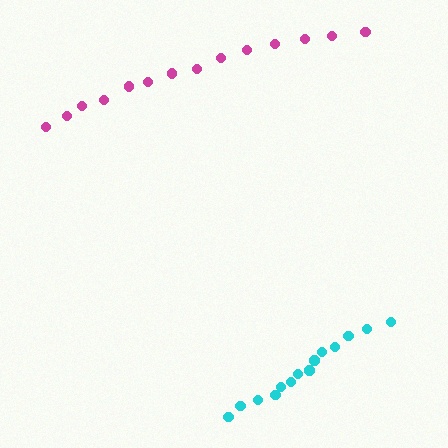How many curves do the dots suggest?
There are 2 distinct paths.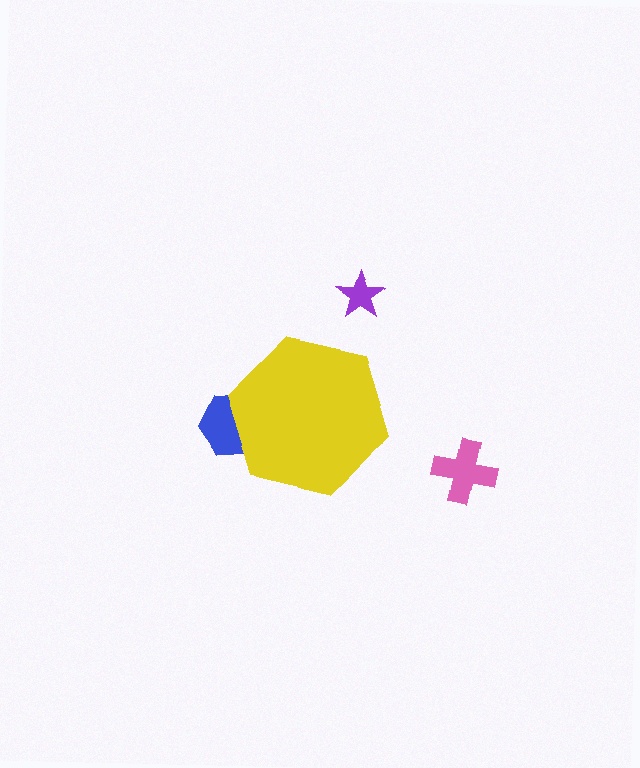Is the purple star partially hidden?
No, the purple star is fully visible.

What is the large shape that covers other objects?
A yellow hexagon.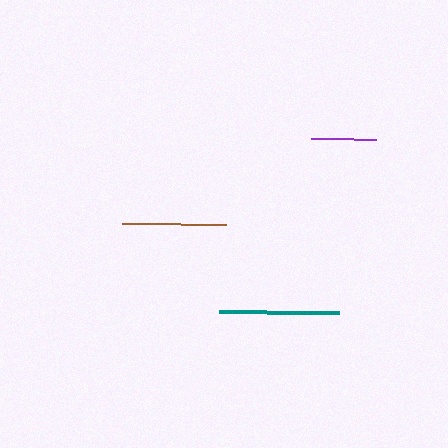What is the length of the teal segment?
The teal segment is approximately 120 pixels long.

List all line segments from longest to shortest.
From longest to shortest: teal, brown, purple.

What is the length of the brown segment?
The brown segment is approximately 104 pixels long.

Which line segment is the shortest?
The purple line is the shortest at approximately 65 pixels.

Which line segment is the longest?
The teal line is the longest at approximately 120 pixels.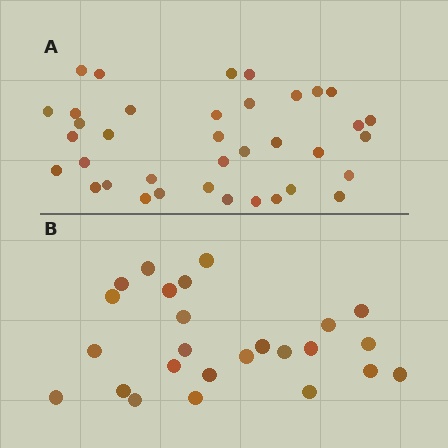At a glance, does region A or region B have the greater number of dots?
Region A (the top region) has more dots.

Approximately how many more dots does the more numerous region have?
Region A has roughly 12 or so more dots than region B.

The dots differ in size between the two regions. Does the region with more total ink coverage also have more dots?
No. Region B has more total ink coverage because its dots are larger, but region A actually contains more individual dots. Total area can be misleading — the number of items is what matters here.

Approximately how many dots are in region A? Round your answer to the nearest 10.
About 40 dots. (The exact count is 37, which rounds to 40.)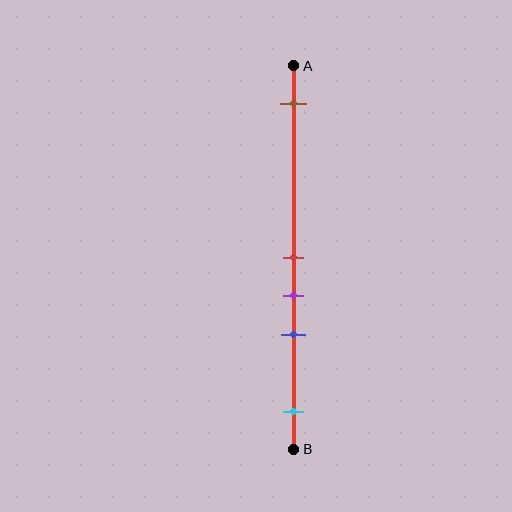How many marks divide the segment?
There are 5 marks dividing the segment.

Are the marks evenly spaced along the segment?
No, the marks are not evenly spaced.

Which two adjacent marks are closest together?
The red and purple marks are the closest adjacent pair.